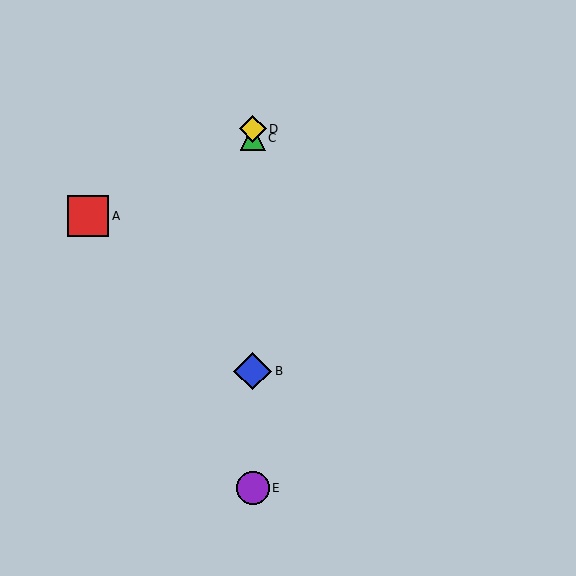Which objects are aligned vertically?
Objects B, C, D, E are aligned vertically.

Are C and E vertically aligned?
Yes, both are at x≈253.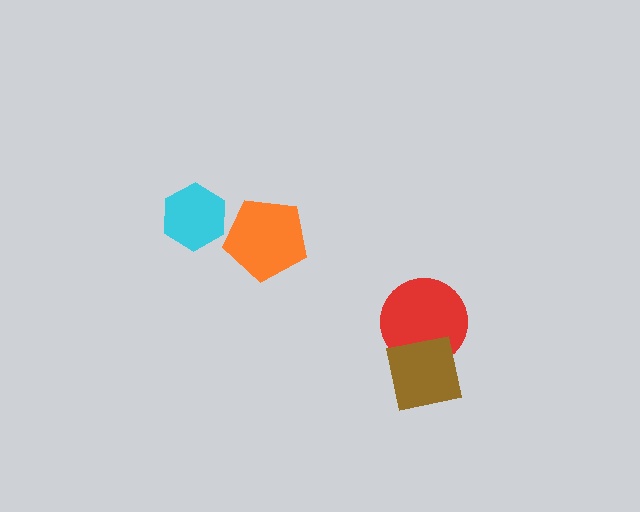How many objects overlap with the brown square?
1 object overlaps with the brown square.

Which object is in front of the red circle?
The brown square is in front of the red circle.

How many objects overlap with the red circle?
1 object overlaps with the red circle.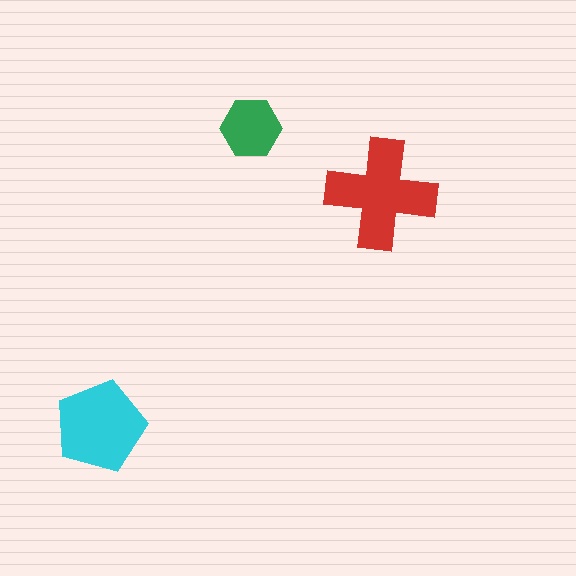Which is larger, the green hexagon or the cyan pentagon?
The cyan pentagon.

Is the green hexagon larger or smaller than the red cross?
Smaller.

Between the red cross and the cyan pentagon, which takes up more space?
The red cross.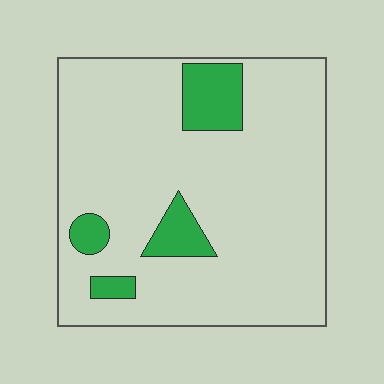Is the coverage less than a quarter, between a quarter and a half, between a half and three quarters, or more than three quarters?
Less than a quarter.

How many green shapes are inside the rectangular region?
4.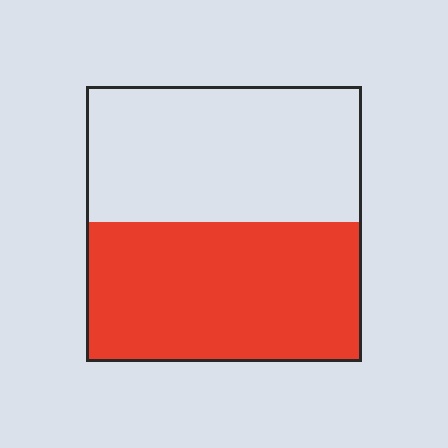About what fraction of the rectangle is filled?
About one half (1/2).